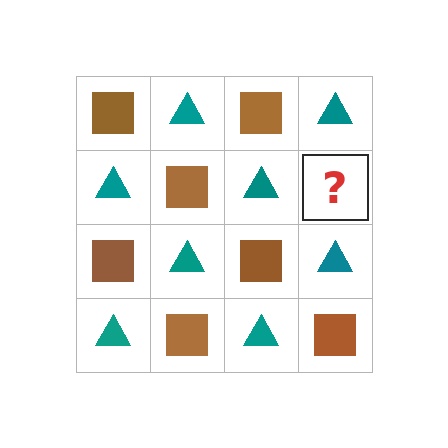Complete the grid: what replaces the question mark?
The question mark should be replaced with a brown square.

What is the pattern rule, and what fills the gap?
The rule is that it alternates brown square and teal triangle in a checkerboard pattern. The gap should be filled with a brown square.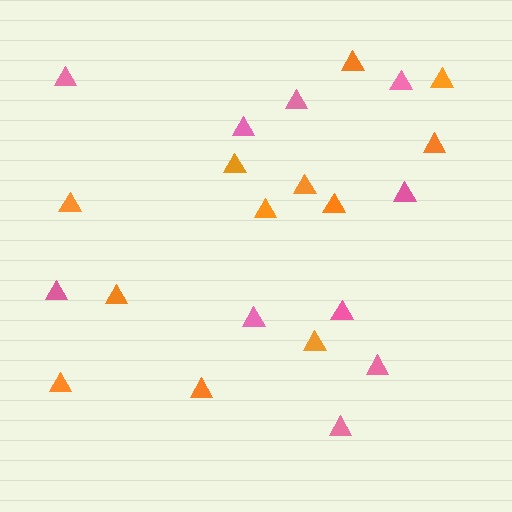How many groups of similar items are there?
There are 2 groups: one group of orange triangles (12) and one group of pink triangles (10).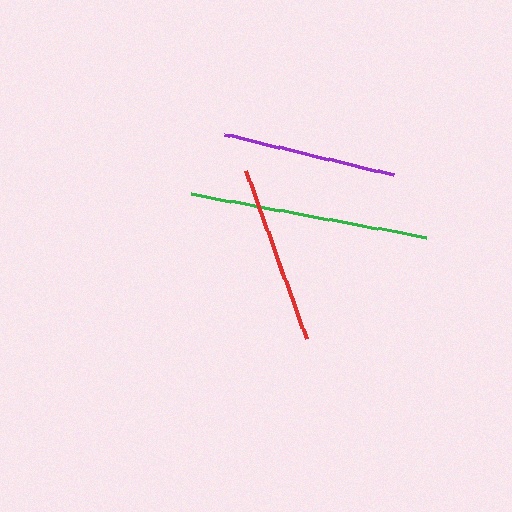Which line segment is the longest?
The green line is the longest at approximately 239 pixels.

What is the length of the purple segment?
The purple segment is approximately 175 pixels long.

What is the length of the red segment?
The red segment is approximately 179 pixels long.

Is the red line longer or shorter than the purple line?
The red line is longer than the purple line.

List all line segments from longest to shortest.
From longest to shortest: green, red, purple.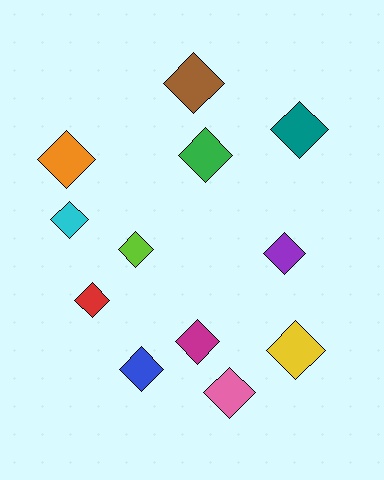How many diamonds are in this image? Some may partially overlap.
There are 12 diamonds.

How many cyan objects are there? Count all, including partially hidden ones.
There is 1 cyan object.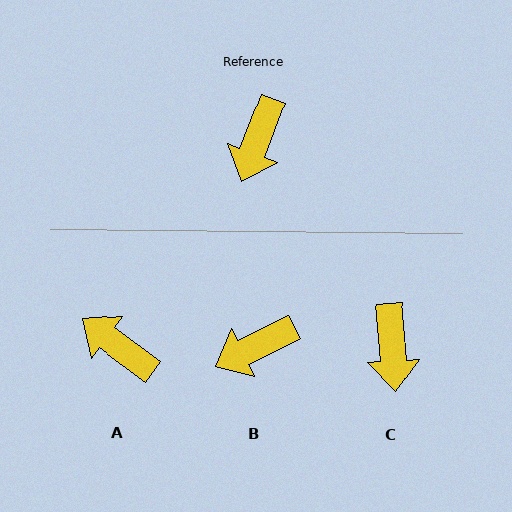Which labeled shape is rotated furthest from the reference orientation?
A, about 106 degrees away.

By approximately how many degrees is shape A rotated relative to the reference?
Approximately 106 degrees clockwise.